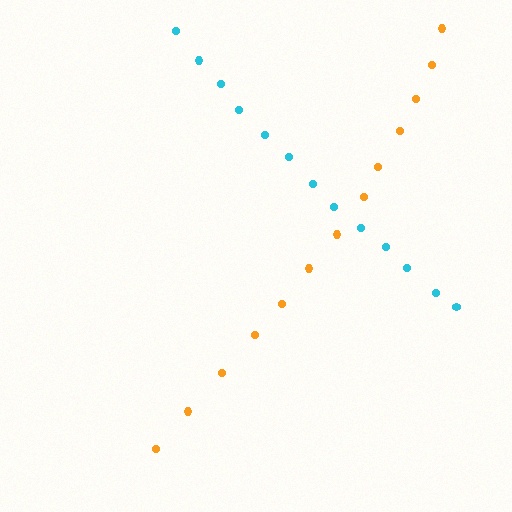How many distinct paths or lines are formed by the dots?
There are 2 distinct paths.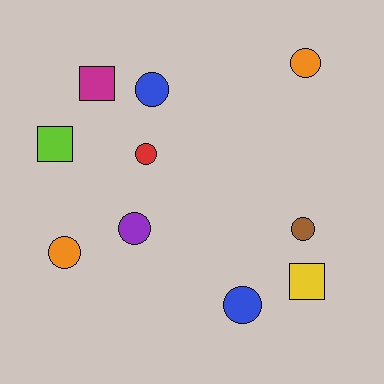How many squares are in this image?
There are 3 squares.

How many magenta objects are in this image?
There is 1 magenta object.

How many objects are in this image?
There are 10 objects.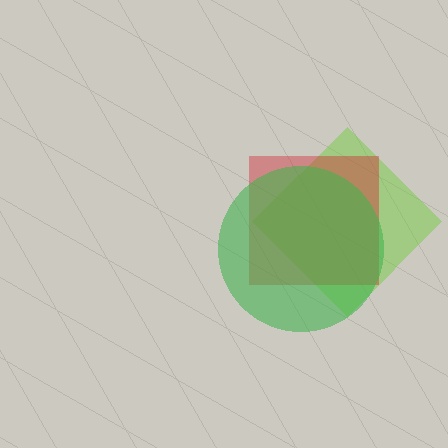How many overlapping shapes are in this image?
There are 3 overlapping shapes in the image.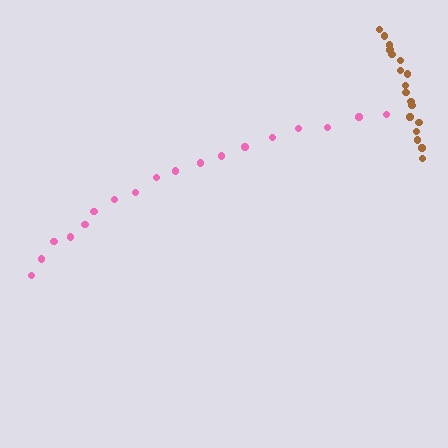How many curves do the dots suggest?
There are 2 distinct paths.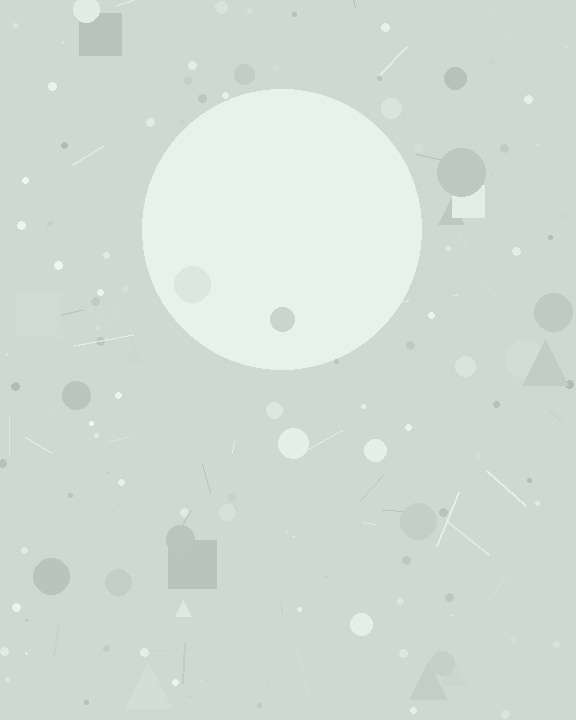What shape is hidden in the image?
A circle is hidden in the image.